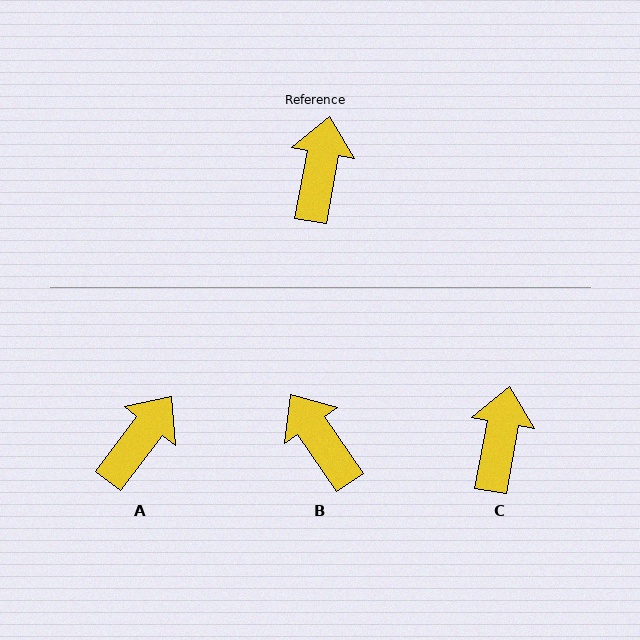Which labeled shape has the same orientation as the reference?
C.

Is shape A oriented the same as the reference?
No, it is off by about 27 degrees.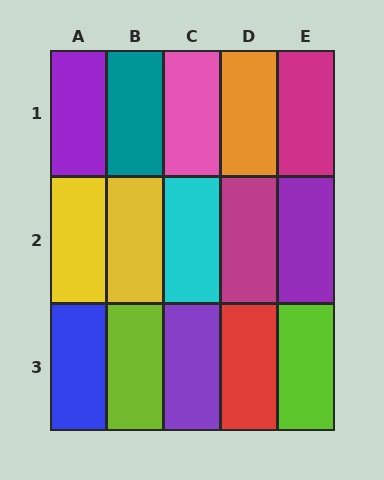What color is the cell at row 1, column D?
Orange.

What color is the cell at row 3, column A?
Blue.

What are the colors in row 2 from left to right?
Yellow, yellow, cyan, magenta, purple.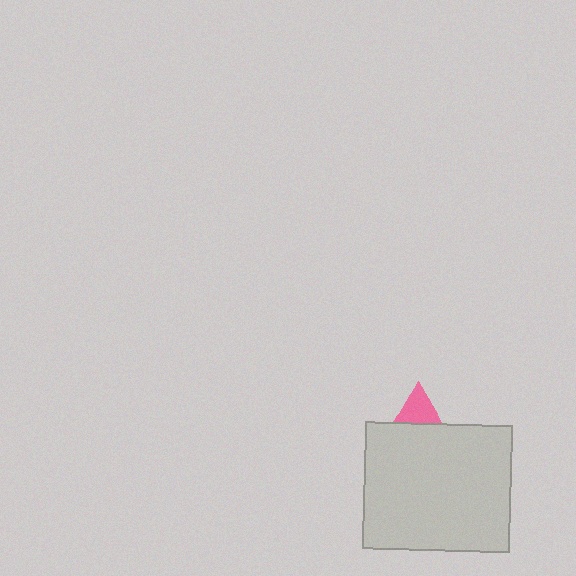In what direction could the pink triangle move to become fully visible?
The pink triangle could move up. That would shift it out from behind the light gray rectangle entirely.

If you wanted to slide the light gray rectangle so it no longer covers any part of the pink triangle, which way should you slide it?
Slide it down — that is the most direct way to separate the two shapes.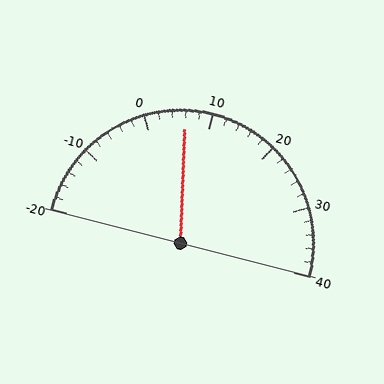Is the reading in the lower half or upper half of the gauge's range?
The reading is in the lower half of the range (-20 to 40).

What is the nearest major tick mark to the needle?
The nearest major tick mark is 10.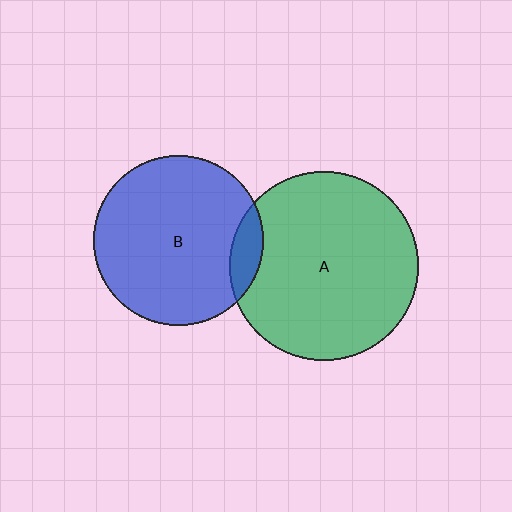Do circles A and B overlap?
Yes.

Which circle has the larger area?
Circle A (green).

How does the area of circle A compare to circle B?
Approximately 1.2 times.